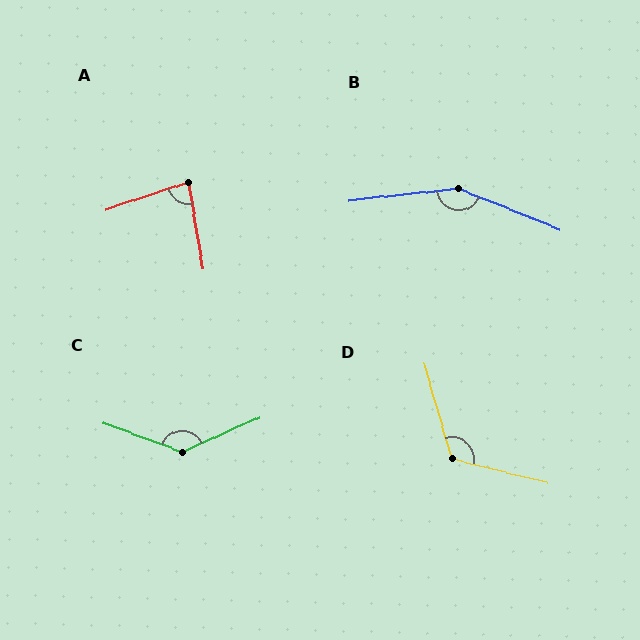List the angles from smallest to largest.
A (81°), D (120°), C (135°), B (152°).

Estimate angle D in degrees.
Approximately 120 degrees.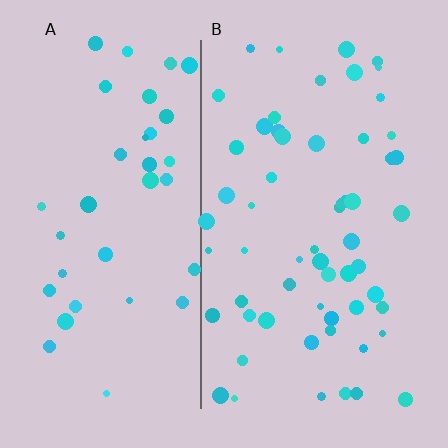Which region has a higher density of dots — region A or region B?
B (the right).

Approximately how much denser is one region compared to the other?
Approximately 1.7× — region B over region A.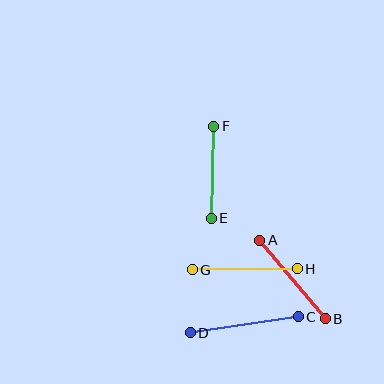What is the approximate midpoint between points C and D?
The midpoint is at approximately (244, 325) pixels.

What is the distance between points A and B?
The distance is approximately 102 pixels.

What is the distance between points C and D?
The distance is approximately 109 pixels.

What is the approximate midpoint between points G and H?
The midpoint is at approximately (245, 269) pixels.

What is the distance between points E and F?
The distance is approximately 92 pixels.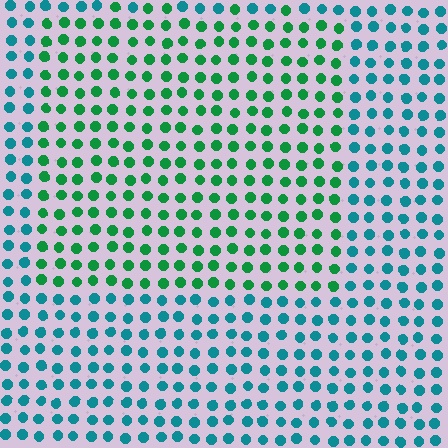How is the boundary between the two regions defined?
The boundary is defined purely by a slight shift in hue (about 43 degrees). Spacing, size, and orientation are identical on both sides.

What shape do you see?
I see a rectangle.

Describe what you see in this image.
The image is filled with small teal elements in a uniform arrangement. A rectangle-shaped region is visible where the elements are tinted to a slightly different hue, forming a subtle color boundary.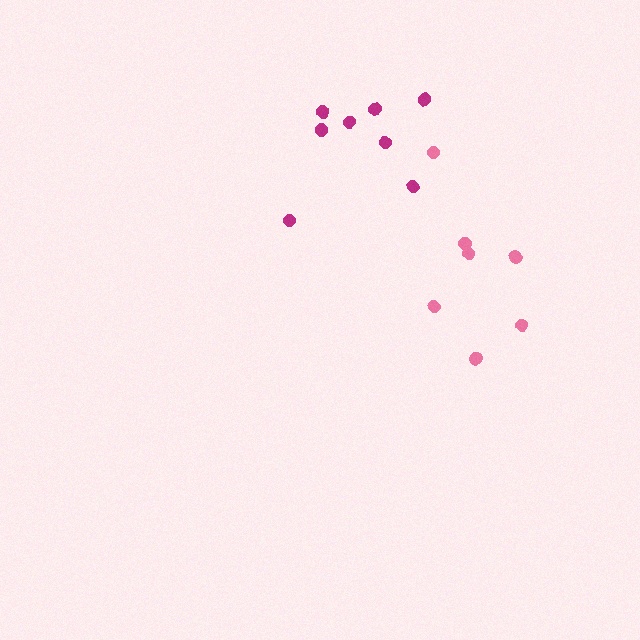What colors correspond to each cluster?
The clusters are colored: pink, magenta.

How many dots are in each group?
Group 1: 7 dots, Group 2: 8 dots (15 total).